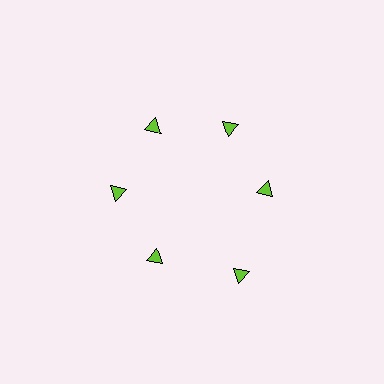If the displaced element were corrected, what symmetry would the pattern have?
It would have 6-fold rotational symmetry — the pattern would map onto itself every 60 degrees.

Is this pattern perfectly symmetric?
No. The 6 lime triangles are arranged in a ring, but one element near the 5 o'clock position is pushed outward from the center, breaking the 6-fold rotational symmetry.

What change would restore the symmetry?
The symmetry would be restored by moving it inward, back onto the ring so that all 6 triangles sit at equal angles and equal distance from the center.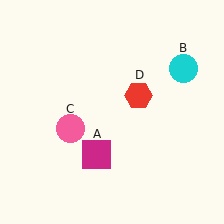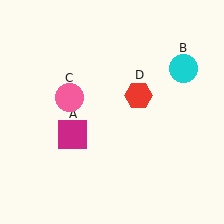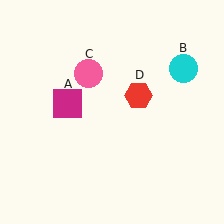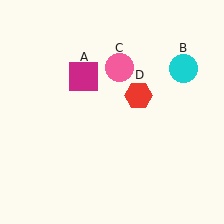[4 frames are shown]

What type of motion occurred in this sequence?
The magenta square (object A), pink circle (object C) rotated clockwise around the center of the scene.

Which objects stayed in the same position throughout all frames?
Cyan circle (object B) and red hexagon (object D) remained stationary.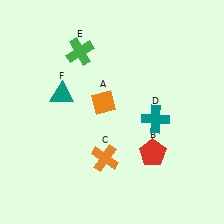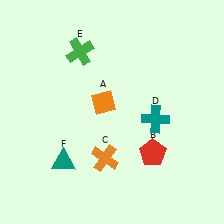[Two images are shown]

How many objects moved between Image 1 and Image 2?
1 object moved between the two images.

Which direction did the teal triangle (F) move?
The teal triangle (F) moved down.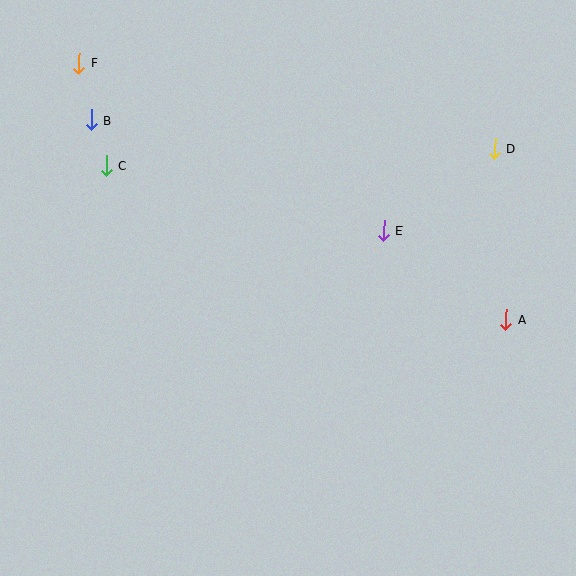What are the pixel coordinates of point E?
Point E is at (384, 231).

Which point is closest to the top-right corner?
Point D is closest to the top-right corner.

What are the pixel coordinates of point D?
Point D is at (495, 149).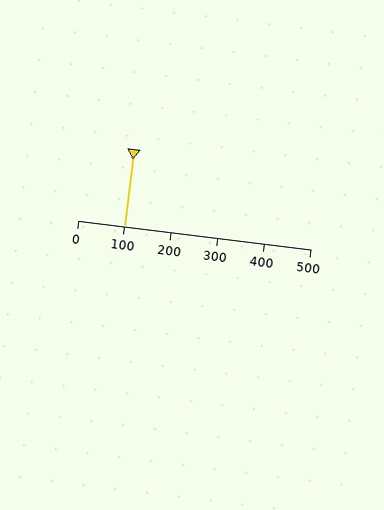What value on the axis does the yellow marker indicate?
The marker indicates approximately 100.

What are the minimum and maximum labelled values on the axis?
The axis runs from 0 to 500.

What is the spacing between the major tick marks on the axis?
The major ticks are spaced 100 apart.